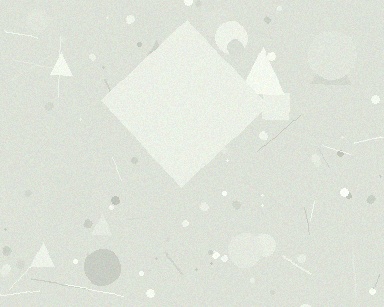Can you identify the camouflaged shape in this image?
The camouflaged shape is a diamond.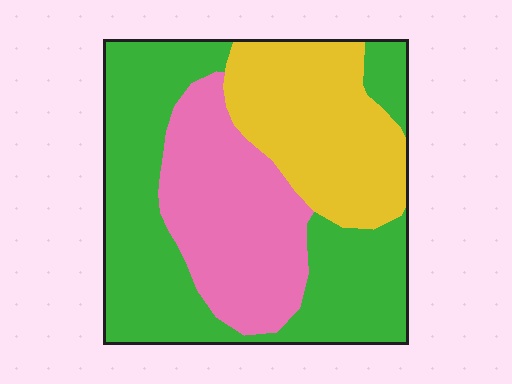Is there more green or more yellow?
Green.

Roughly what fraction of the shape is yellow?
Yellow covers 27% of the shape.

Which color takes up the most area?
Green, at roughly 45%.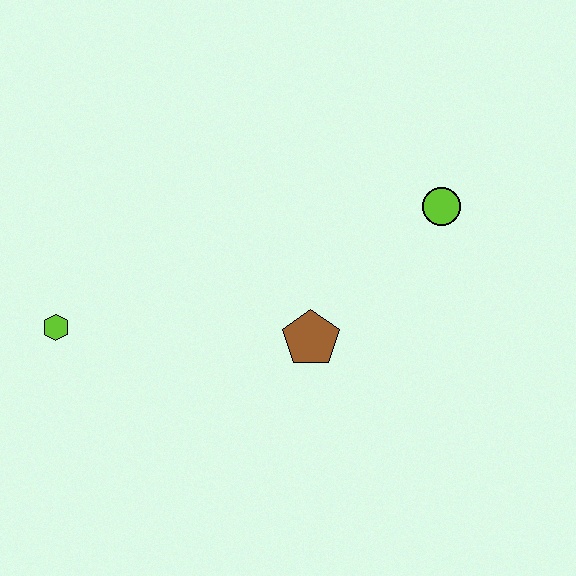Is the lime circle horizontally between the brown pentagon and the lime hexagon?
No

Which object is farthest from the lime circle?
The lime hexagon is farthest from the lime circle.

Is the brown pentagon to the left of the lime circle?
Yes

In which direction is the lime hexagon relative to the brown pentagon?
The lime hexagon is to the left of the brown pentagon.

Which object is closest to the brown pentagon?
The lime circle is closest to the brown pentagon.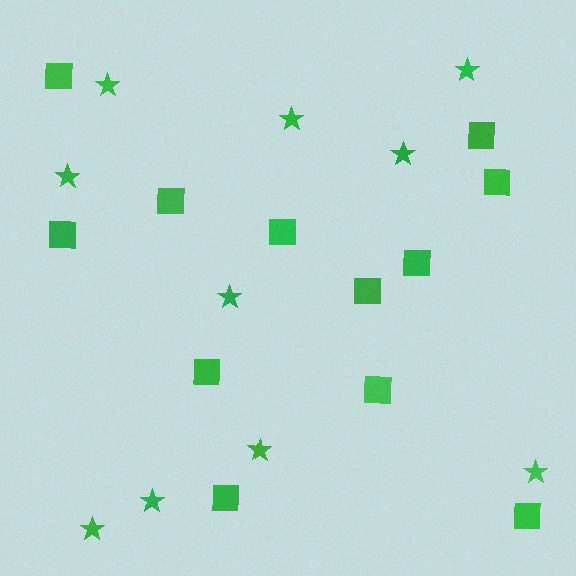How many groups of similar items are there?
There are 2 groups: one group of squares (12) and one group of stars (10).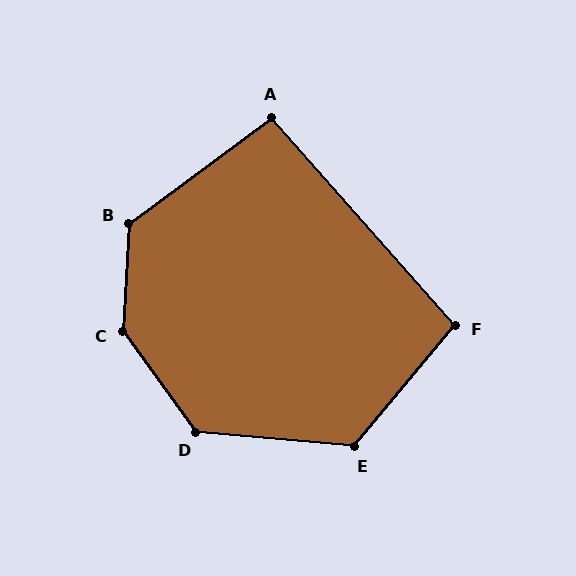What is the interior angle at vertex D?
Approximately 131 degrees (obtuse).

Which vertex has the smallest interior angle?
A, at approximately 95 degrees.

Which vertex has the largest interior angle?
C, at approximately 140 degrees.